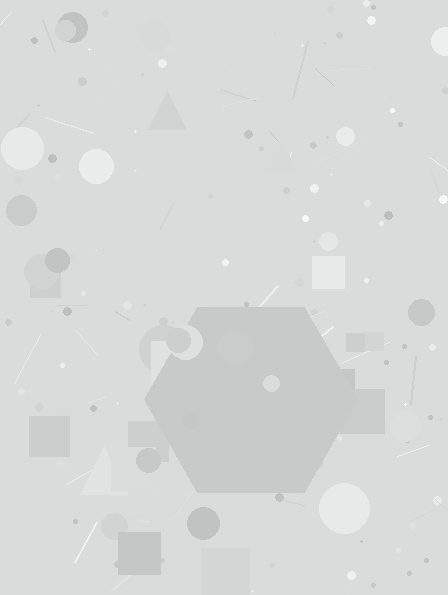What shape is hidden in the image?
A hexagon is hidden in the image.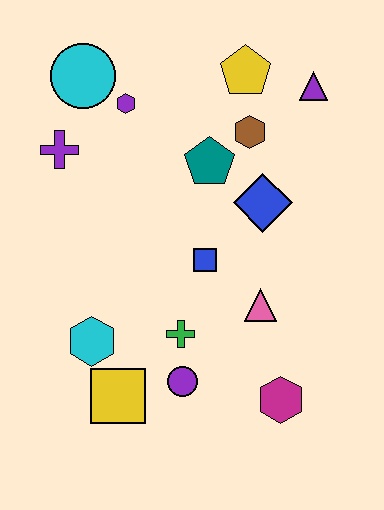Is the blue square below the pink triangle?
No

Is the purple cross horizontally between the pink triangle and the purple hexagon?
No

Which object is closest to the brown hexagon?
The teal pentagon is closest to the brown hexagon.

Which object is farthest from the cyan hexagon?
The purple triangle is farthest from the cyan hexagon.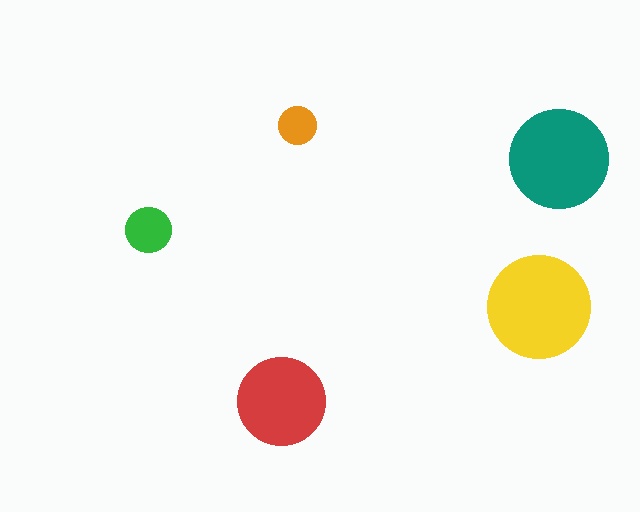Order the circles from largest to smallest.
the yellow one, the teal one, the red one, the green one, the orange one.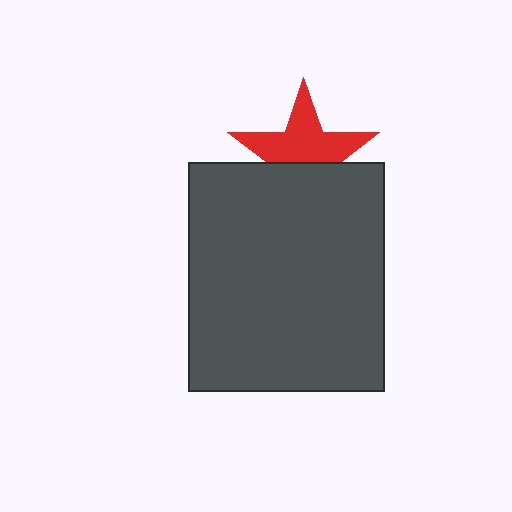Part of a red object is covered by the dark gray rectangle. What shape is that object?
It is a star.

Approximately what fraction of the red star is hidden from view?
Roughly 42% of the red star is hidden behind the dark gray rectangle.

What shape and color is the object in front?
The object in front is a dark gray rectangle.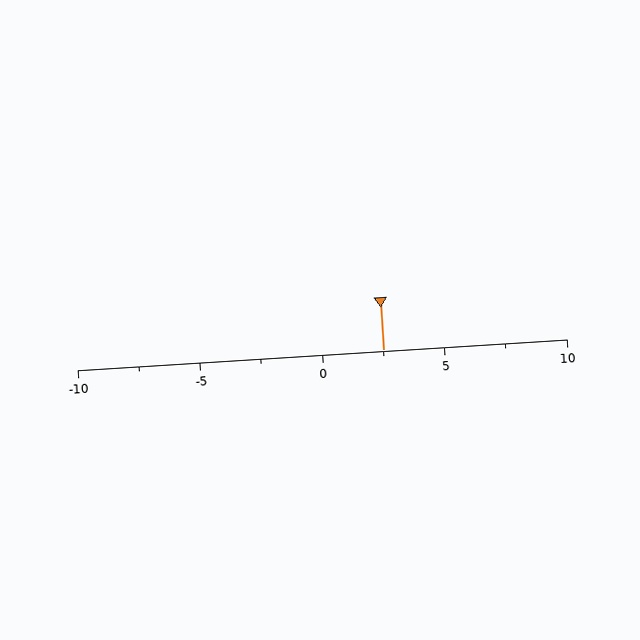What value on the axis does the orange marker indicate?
The marker indicates approximately 2.5.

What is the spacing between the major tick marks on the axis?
The major ticks are spaced 5 apart.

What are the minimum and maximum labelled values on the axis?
The axis runs from -10 to 10.